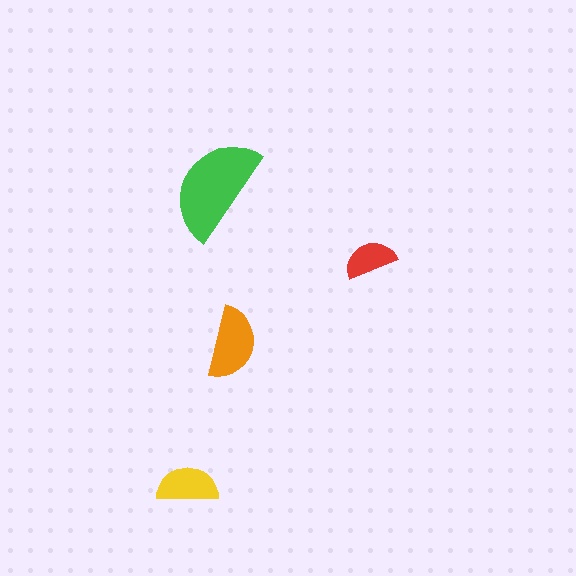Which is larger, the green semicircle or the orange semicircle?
The green one.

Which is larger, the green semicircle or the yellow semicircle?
The green one.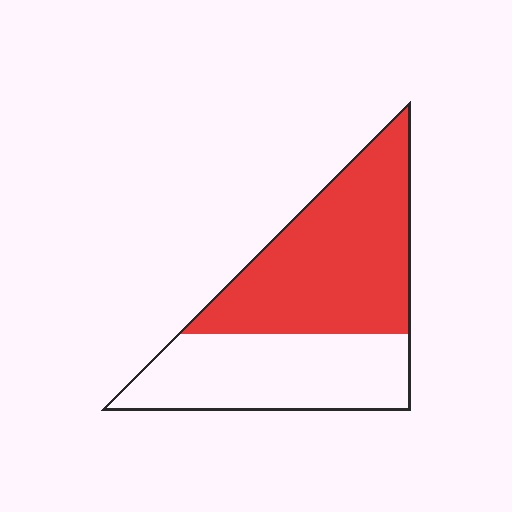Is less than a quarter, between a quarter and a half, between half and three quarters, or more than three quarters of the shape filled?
Between half and three quarters.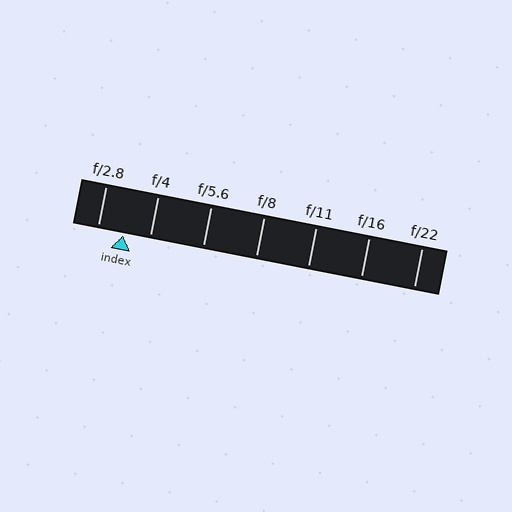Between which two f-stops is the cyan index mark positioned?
The index mark is between f/2.8 and f/4.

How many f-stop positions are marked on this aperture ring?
There are 7 f-stop positions marked.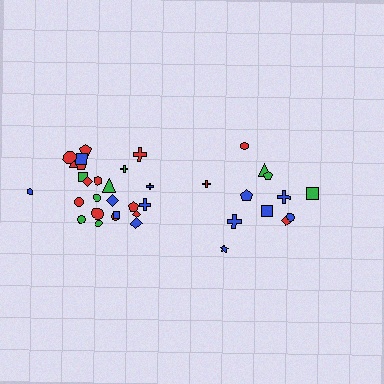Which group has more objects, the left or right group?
The left group.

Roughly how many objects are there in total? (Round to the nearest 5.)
Roughly 35 objects in total.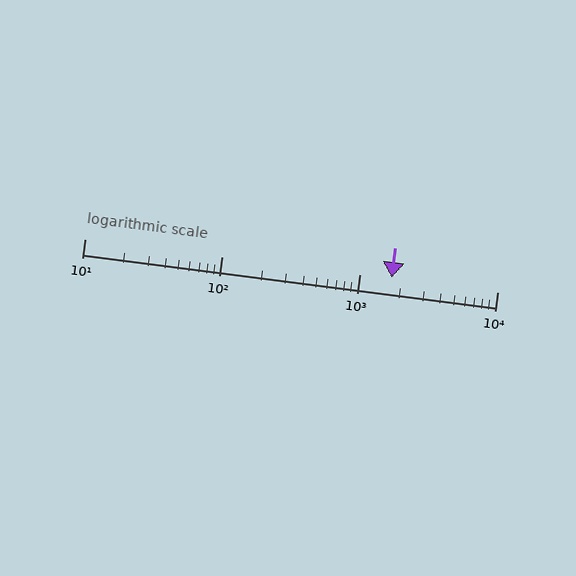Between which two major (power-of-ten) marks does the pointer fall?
The pointer is between 1000 and 10000.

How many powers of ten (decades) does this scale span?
The scale spans 3 decades, from 10 to 10000.